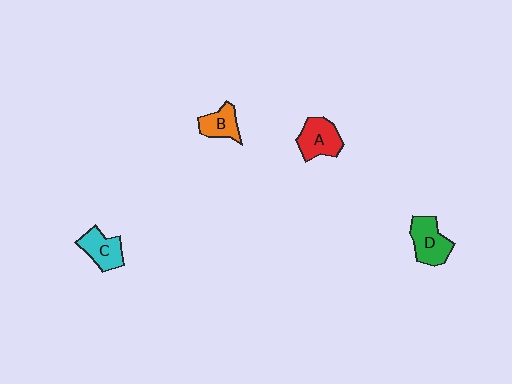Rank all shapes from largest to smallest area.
From largest to smallest: D (green), A (red), C (cyan), B (orange).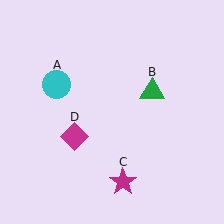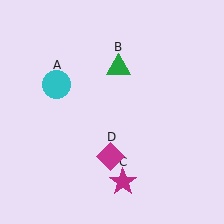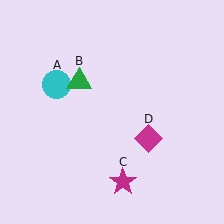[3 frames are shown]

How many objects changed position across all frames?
2 objects changed position: green triangle (object B), magenta diamond (object D).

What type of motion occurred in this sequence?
The green triangle (object B), magenta diamond (object D) rotated counterclockwise around the center of the scene.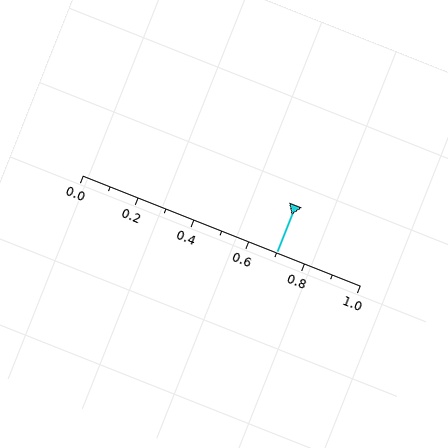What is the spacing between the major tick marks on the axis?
The major ticks are spaced 0.2 apart.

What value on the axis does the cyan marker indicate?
The marker indicates approximately 0.7.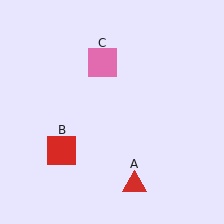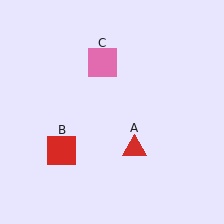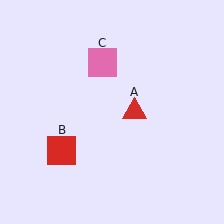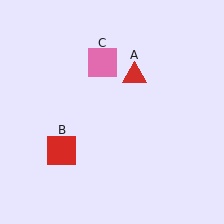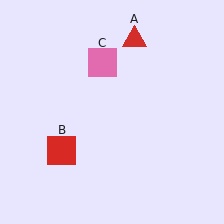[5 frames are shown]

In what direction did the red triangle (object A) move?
The red triangle (object A) moved up.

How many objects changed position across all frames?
1 object changed position: red triangle (object A).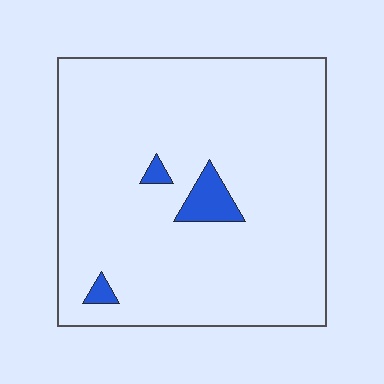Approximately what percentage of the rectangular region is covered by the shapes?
Approximately 5%.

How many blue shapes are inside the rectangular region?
3.